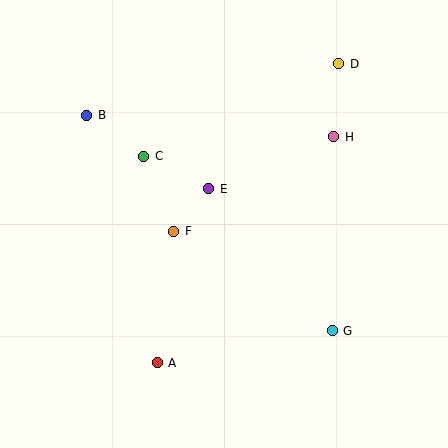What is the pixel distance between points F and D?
The distance between F and D is 235 pixels.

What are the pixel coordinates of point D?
Point D is at (339, 64).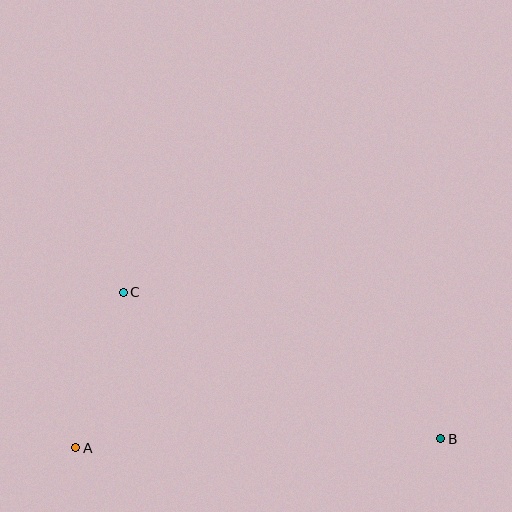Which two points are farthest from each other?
Points A and B are farthest from each other.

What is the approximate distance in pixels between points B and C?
The distance between B and C is approximately 350 pixels.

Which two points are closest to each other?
Points A and C are closest to each other.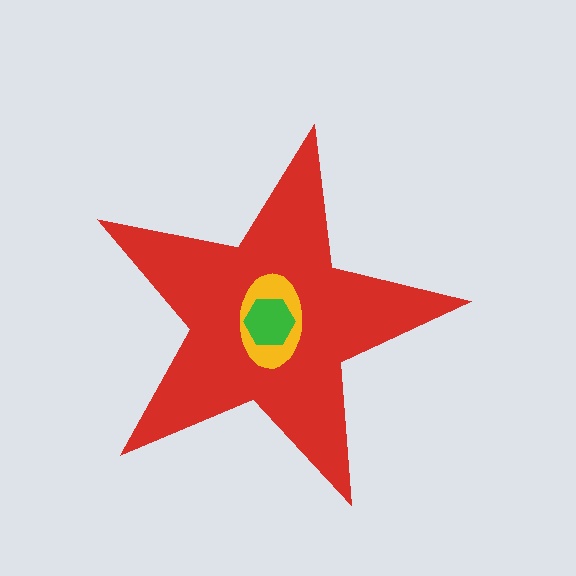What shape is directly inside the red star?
The yellow ellipse.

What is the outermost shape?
The red star.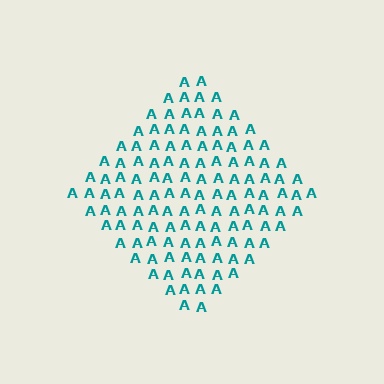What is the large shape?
The large shape is a diamond.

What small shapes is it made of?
It is made of small letter A's.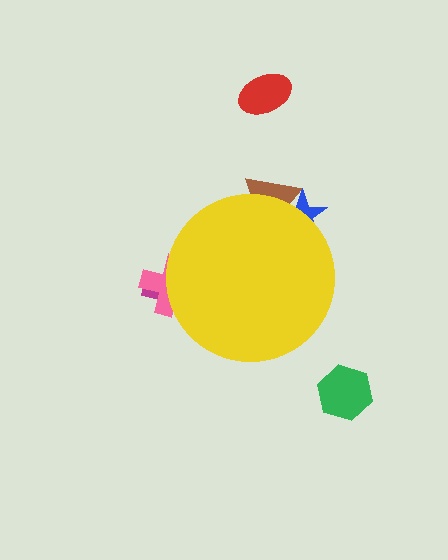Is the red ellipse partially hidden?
No, the red ellipse is fully visible.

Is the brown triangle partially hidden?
Yes, the brown triangle is partially hidden behind the yellow circle.